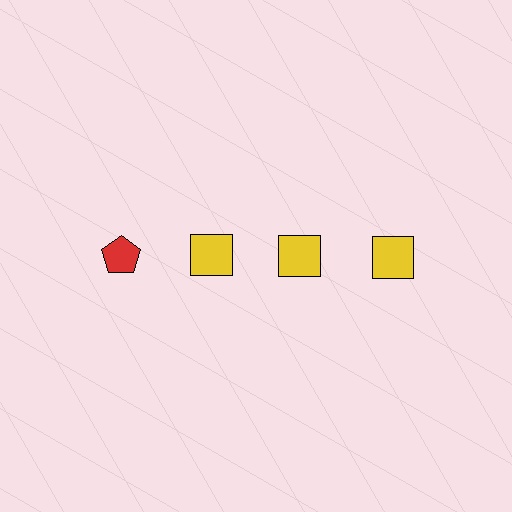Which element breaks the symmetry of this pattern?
The red pentagon in the top row, leftmost column breaks the symmetry. All other shapes are yellow squares.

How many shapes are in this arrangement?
There are 4 shapes arranged in a grid pattern.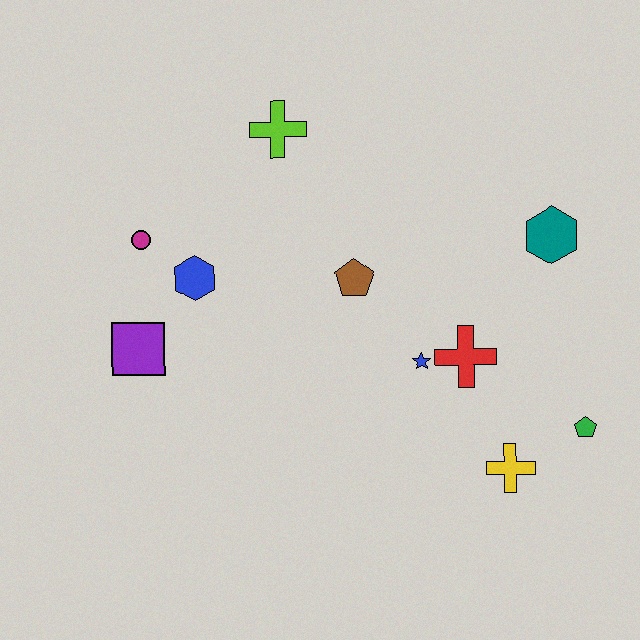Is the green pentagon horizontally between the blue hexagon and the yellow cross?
No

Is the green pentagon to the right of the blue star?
Yes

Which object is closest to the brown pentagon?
The blue star is closest to the brown pentagon.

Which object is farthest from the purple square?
The green pentagon is farthest from the purple square.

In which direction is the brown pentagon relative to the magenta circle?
The brown pentagon is to the right of the magenta circle.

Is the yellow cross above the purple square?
No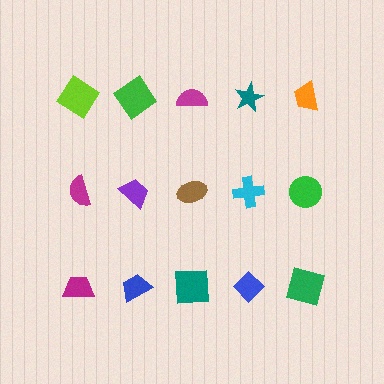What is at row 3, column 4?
A blue diamond.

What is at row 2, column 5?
A green circle.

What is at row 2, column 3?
A brown ellipse.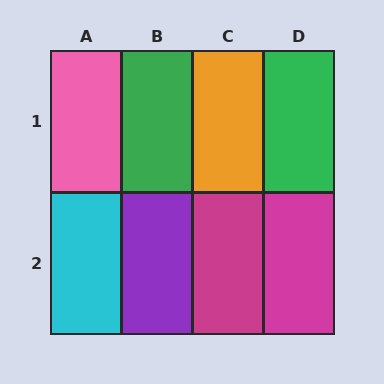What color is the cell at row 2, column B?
Purple.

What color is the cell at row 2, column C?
Magenta.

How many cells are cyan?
1 cell is cyan.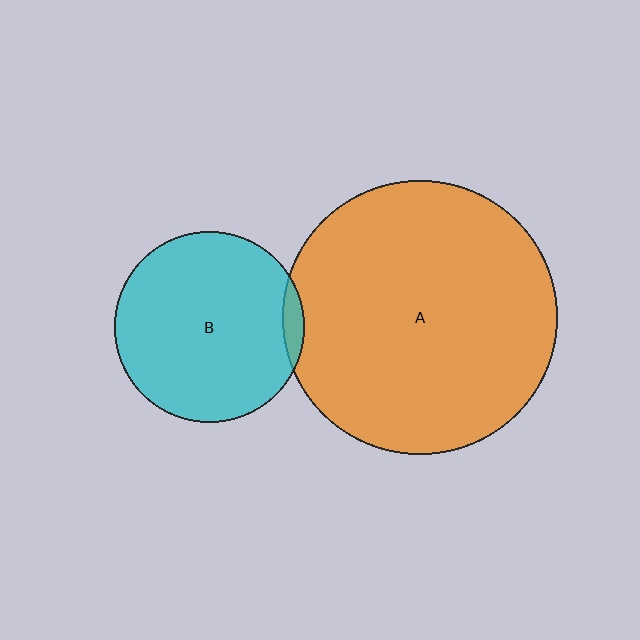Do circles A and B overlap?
Yes.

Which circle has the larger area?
Circle A (orange).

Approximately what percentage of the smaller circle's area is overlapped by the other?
Approximately 5%.